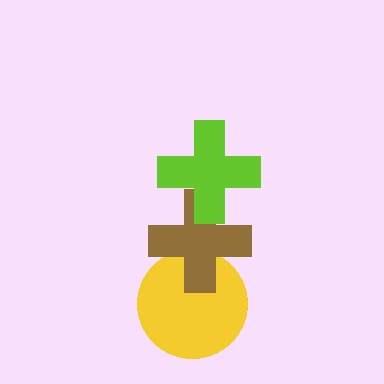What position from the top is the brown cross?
The brown cross is 2nd from the top.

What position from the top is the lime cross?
The lime cross is 1st from the top.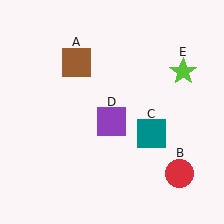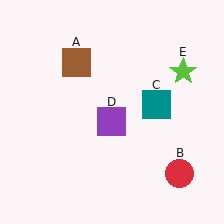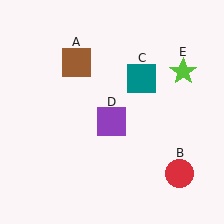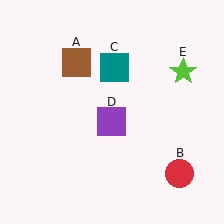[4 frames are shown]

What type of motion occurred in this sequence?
The teal square (object C) rotated counterclockwise around the center of the scene.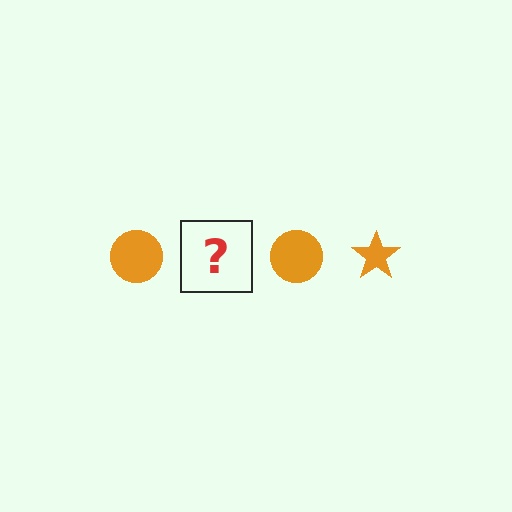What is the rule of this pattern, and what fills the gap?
The rule is that the pattern cycles through circle, star shapes in orange. The gap should be filled with an orange star.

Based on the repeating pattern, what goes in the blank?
The blank should be an orange star.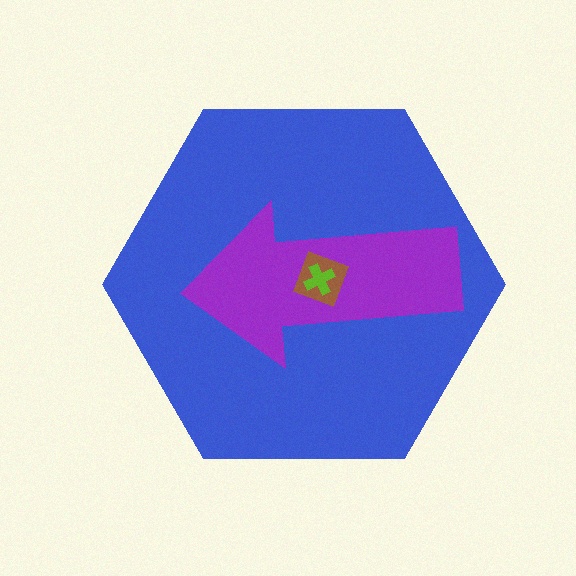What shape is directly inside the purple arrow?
The brown diamond.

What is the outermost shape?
The blue hexagon.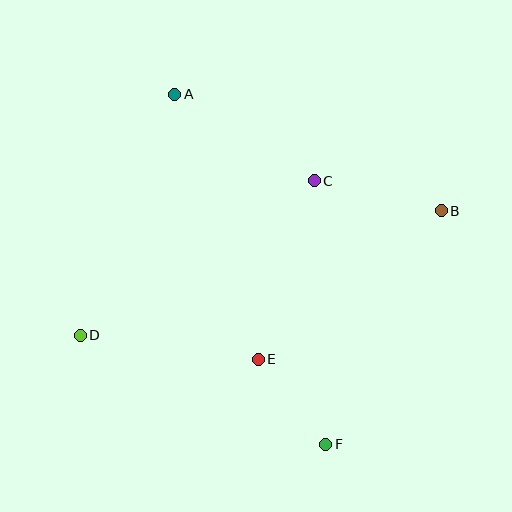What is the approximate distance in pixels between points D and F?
The distance between D and F is approximately 269 pixels.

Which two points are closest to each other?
Points E and F are closest to each other.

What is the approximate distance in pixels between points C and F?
The distance between C and F is approximately 264 pixels.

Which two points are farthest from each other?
Points B and D are farthest from each other.